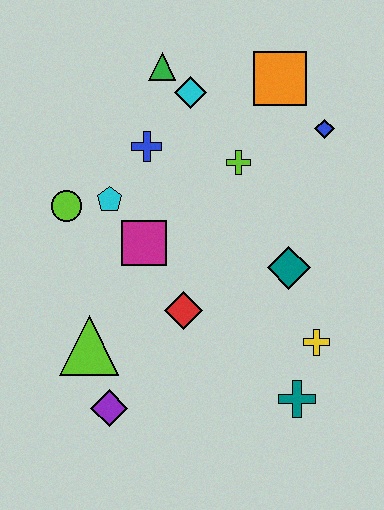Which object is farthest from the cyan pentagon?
The teal cross is farthest from the cyan pentagon.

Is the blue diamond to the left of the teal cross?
No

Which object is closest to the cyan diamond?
The green triangle is closest to the cyan diamond.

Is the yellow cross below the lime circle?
Yes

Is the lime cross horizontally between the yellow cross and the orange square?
No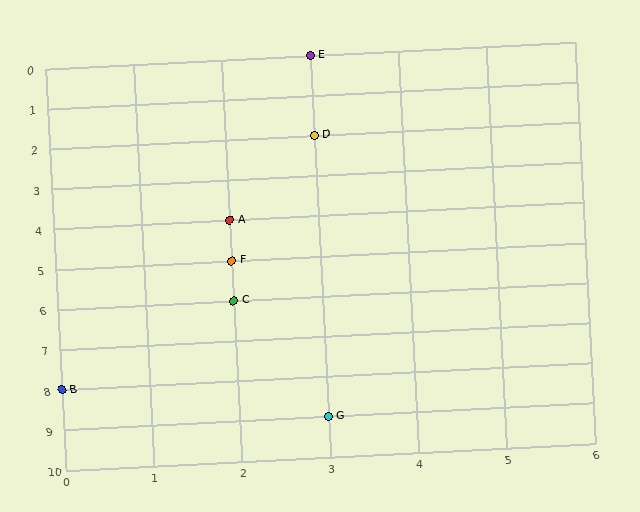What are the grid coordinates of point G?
Point G is at grid coordinates (3, 9).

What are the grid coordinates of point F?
Point F is at grid coordinates (2, 5).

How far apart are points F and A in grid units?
Points F and A are 1 row apart.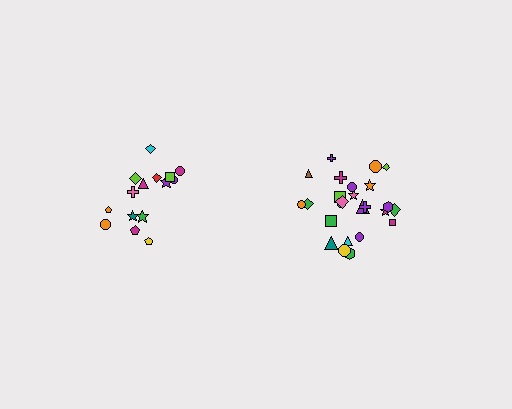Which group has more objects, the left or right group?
The right group.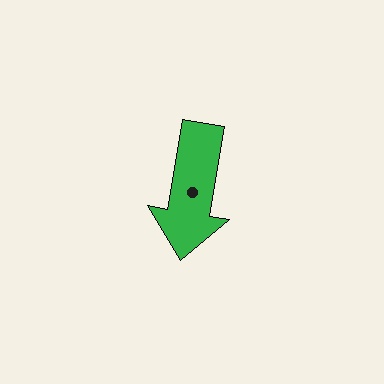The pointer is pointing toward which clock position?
Roughly 6 o'clock.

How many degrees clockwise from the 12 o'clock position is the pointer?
Approximately 189 degrees.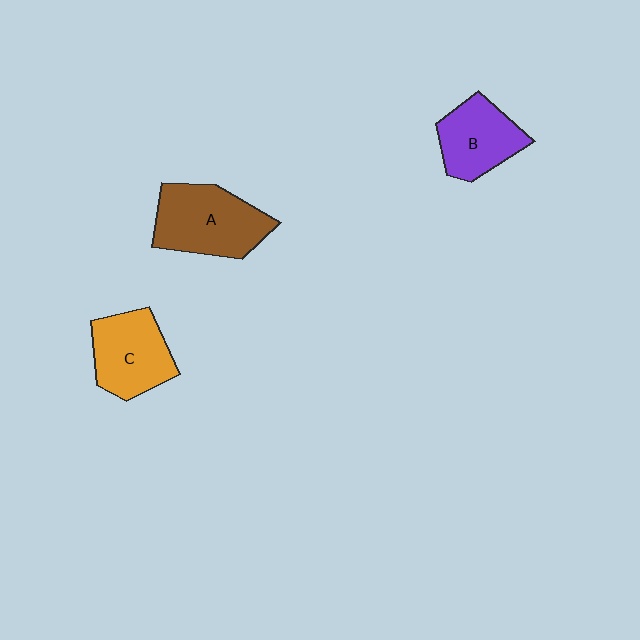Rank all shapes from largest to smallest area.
From largest to smallest: A (brown), C (orange), B (purple).